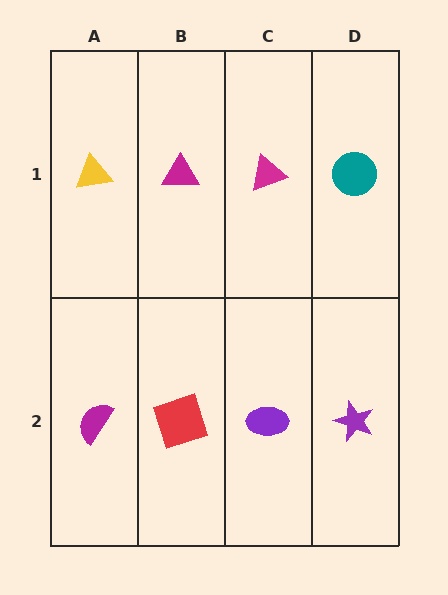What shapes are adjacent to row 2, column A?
A yellow triangle (row 1, column A), a red square (row 2, column B).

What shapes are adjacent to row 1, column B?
A red square (row 2, column B), a yellow triangle (row 1, column A), a magenta triangle (row 1, column C).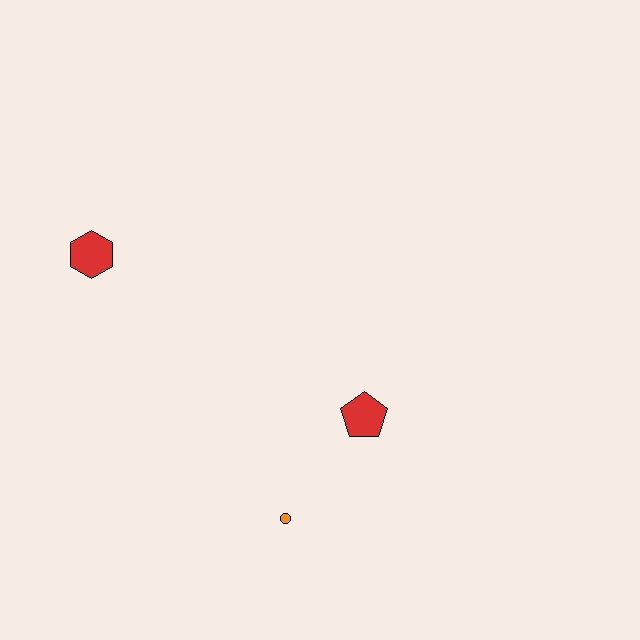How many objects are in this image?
There are 3 objects.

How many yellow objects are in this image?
There are no yellow objects.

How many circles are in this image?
There is 1 circle.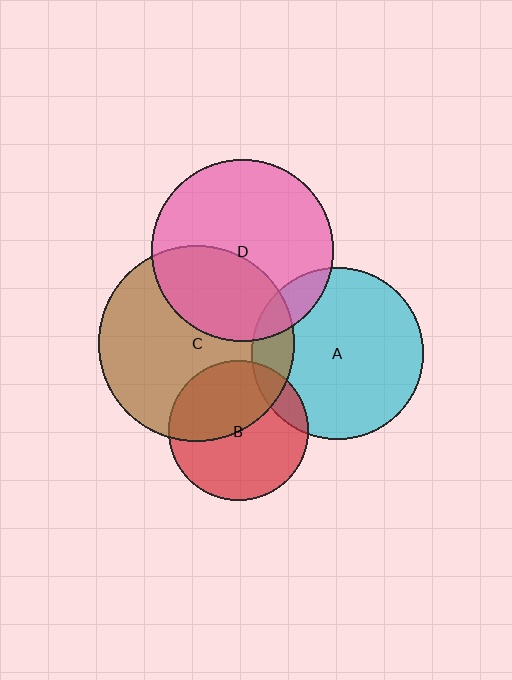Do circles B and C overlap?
Yes.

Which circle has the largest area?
Circle C (brown).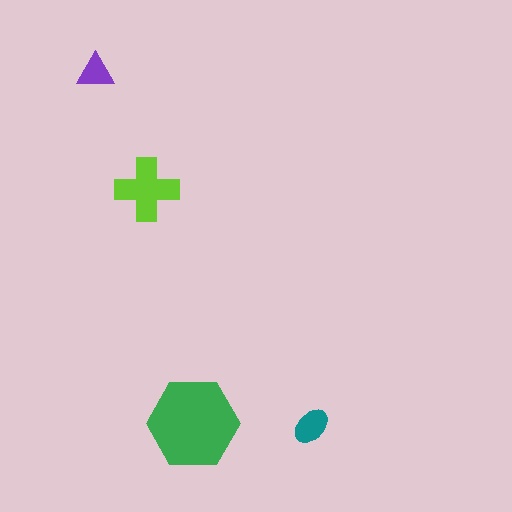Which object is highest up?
The purple triangle is topmost.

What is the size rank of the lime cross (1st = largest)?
2nd.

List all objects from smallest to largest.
The purple triangle, the teal ellipse, the lime cross, the green hexagon.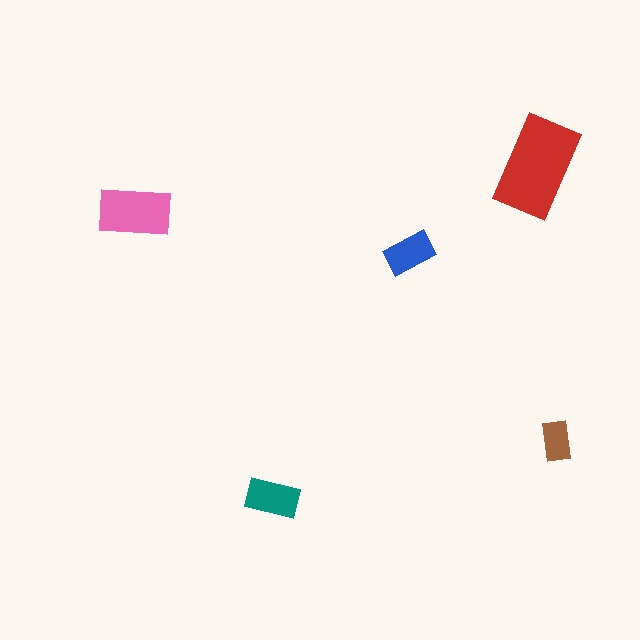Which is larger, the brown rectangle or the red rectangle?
The red one.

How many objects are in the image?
There are 5 objects in the image.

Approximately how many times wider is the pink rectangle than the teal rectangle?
About 1.5 times wider.